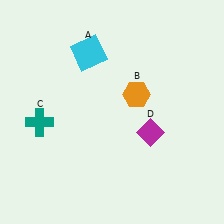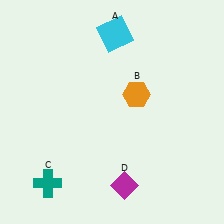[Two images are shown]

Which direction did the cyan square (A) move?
The cyan square (A) moved right.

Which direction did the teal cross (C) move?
The teal cross (C) moved down.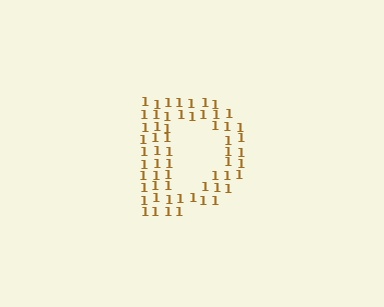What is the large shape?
The large shape is the letter D.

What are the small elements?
The small elements are digit 1's.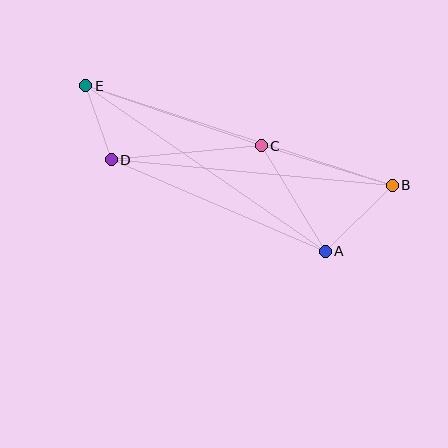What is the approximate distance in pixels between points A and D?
The distance between A and D is approximately 233 pixels.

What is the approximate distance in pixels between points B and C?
The distance between B and C is approximately 137 pixels.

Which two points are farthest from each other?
Points B and E are farthest from each other.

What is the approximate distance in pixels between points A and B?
The distance between A and B is approximately 94 pixels.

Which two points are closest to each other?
Points D and E are closest to each other.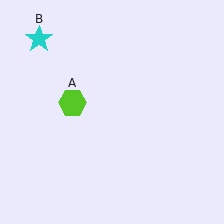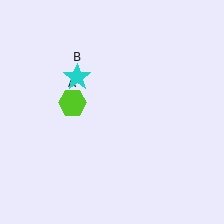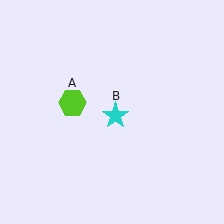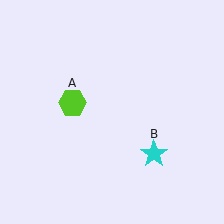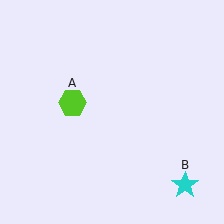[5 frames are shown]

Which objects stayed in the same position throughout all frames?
Lime hexagon (object A) remained stationary.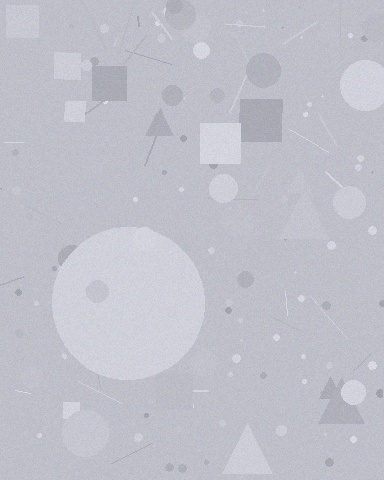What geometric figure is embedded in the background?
A circle is embedded in the background.